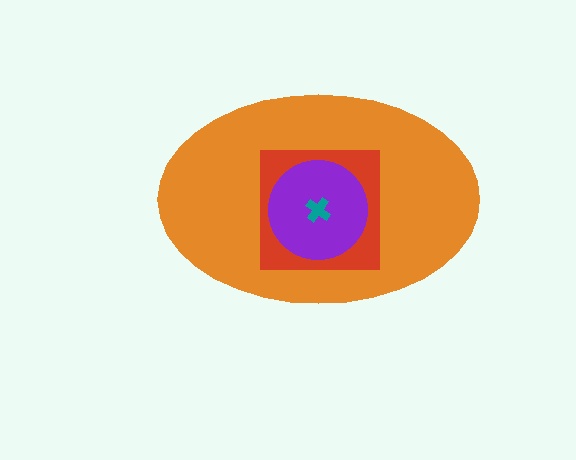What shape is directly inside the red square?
The purple circle.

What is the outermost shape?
The orange ellipse.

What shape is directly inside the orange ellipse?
The red square.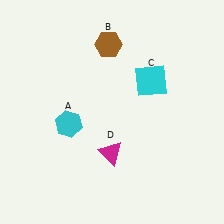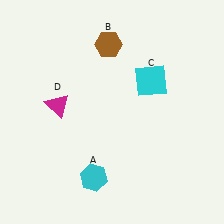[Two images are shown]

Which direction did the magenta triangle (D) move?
The magenta triangle (D) moved left.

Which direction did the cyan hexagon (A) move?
The cyan hexagon (A) moved down.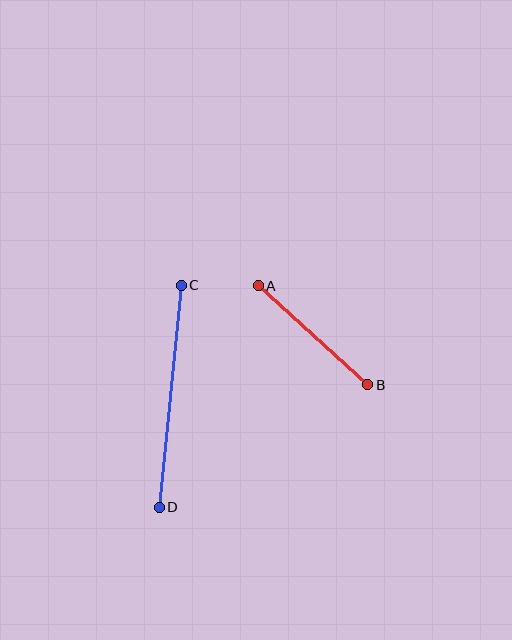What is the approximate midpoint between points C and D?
The midpoint is at approximately (170, 396) pixels.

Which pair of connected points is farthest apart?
Points C and D are farthest apart.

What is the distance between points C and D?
The distance is approximately 224 pixels.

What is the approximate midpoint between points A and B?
The midpoint is at approximately (313, 335) pixels.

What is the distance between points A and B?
The distance is approximately 148 pixels.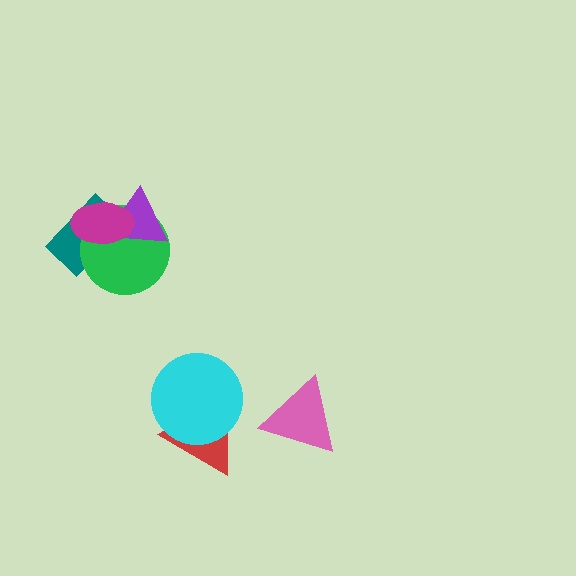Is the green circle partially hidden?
Yes, it is partially covered by another shape.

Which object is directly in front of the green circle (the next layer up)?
The purple triangle is directly in front of the green circle.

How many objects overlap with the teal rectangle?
3 objects overlap with the teal rectangle.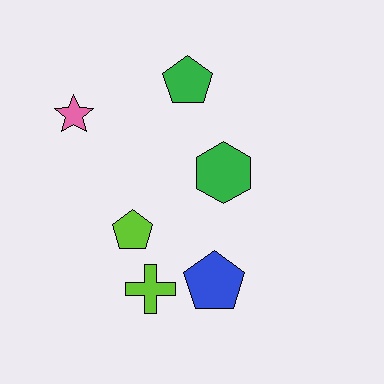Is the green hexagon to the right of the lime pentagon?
Yes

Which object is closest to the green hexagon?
The green pentagon is closest to the green hexagon.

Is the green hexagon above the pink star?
No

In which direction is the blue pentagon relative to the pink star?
The blue pentagon is below the pink star.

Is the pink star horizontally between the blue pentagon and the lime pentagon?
No